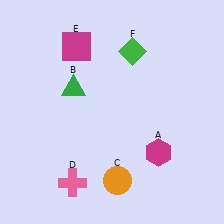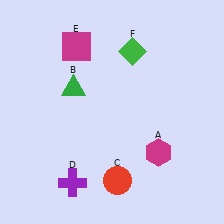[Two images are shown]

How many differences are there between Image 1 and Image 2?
There are 2 differences between the two images.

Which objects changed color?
C changed from orange to red. D changed from pink to purple.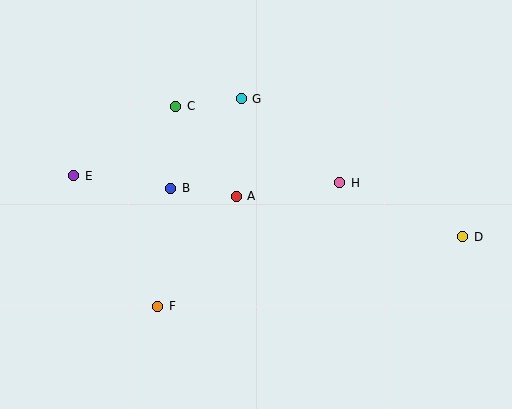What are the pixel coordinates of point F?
Point F is at (158, 306).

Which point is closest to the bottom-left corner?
Point F is closest to the bottom-left corner.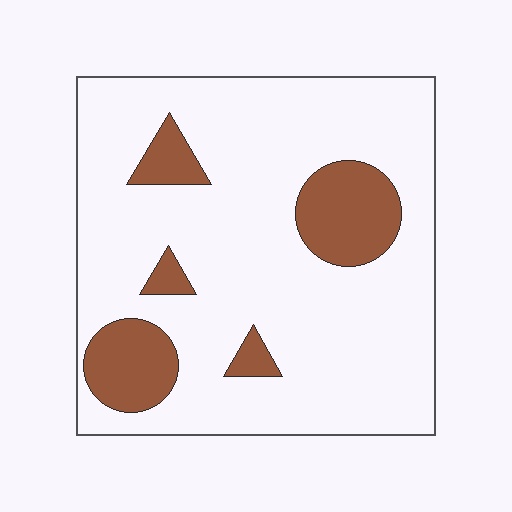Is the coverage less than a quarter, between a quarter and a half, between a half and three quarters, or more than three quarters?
Less than a quarter.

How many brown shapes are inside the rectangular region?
5.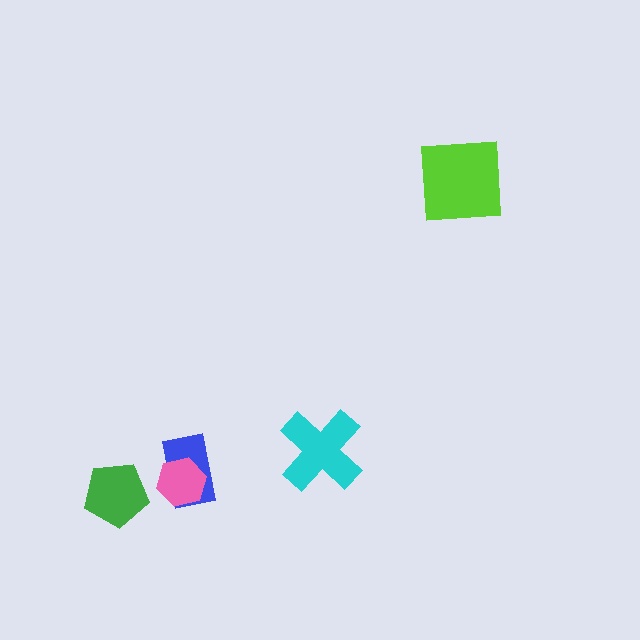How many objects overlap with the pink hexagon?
1 object overlaps with the pink hexagon.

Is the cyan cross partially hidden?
No, no other shape covers it.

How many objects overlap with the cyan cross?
0 objects overlap with the cyan cross.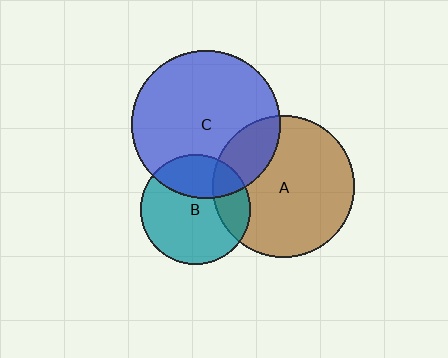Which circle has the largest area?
Circle C (blue).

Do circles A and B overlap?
Yes.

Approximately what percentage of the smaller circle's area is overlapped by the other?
Approximately 20%.